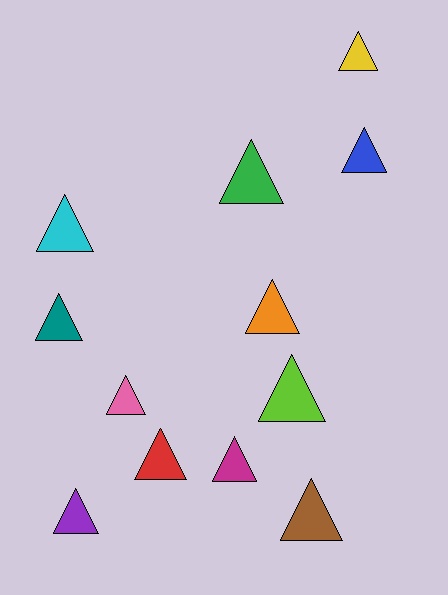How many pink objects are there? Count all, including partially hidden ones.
There is 1 pink object.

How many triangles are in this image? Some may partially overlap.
There are 12 triangles.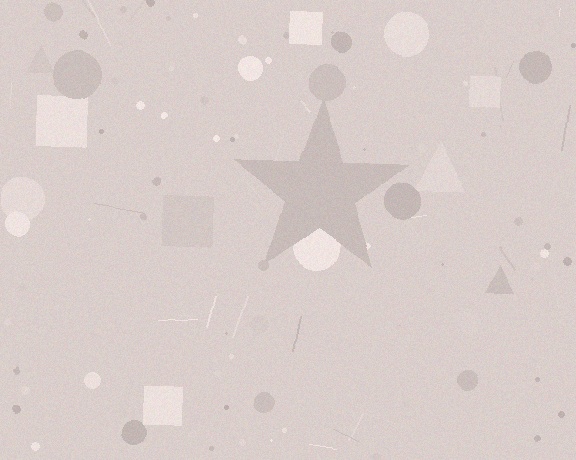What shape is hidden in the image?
A star is hidden in the image.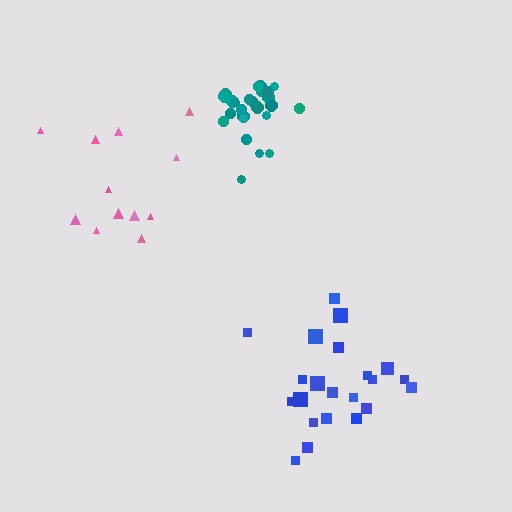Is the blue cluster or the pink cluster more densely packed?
Blue.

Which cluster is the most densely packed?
Teal.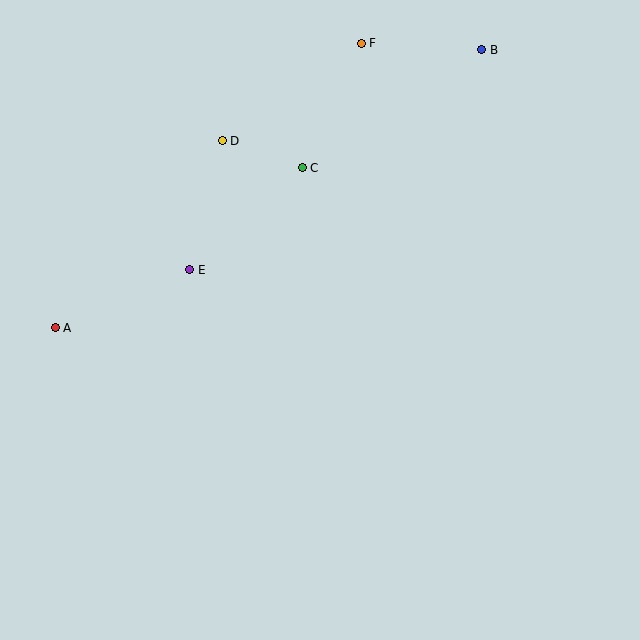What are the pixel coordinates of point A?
Point A is at (55, 328).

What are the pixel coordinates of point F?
Point F is at (361, 43).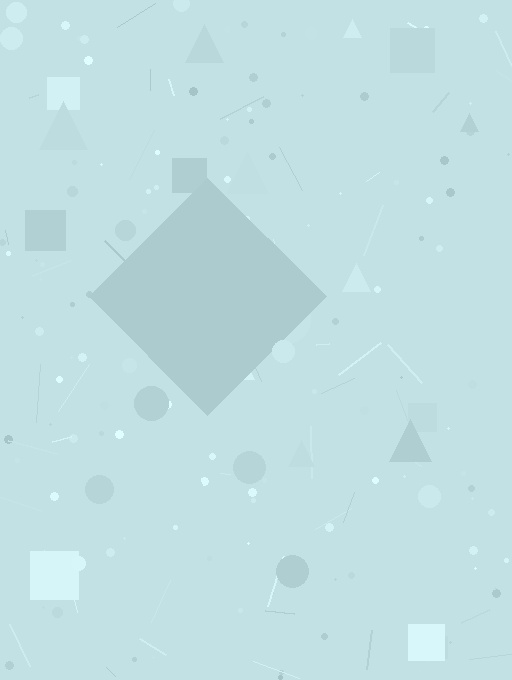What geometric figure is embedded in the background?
A diamond is embedded in the background.